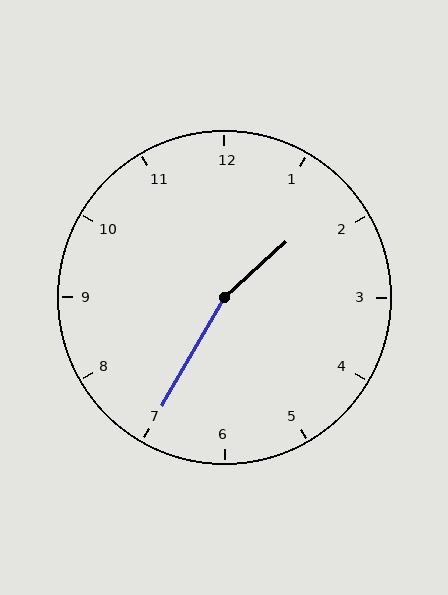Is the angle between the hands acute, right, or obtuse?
It is obtuse.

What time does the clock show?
1:35.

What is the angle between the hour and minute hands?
Approximately 162 degrees.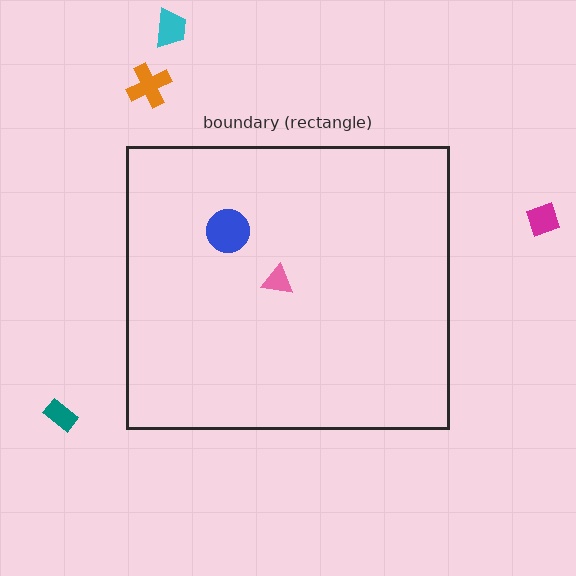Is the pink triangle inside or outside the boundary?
Inside.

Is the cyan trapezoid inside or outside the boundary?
Outside.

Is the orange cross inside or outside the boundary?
Outside.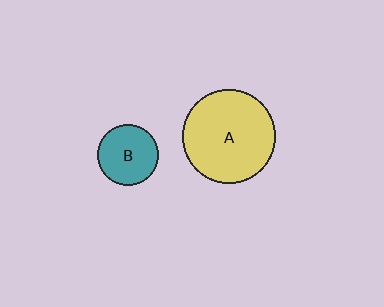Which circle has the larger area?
Circle A (yellow).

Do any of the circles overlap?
No, none of the circles overlap.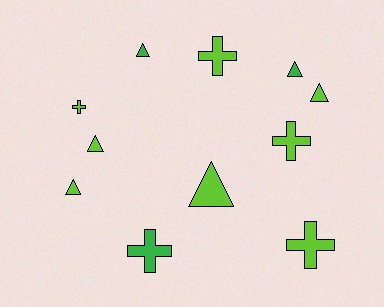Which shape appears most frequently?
Triangle, with 6 objects.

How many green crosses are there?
There is 1 green cross.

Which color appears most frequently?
Lime, with 8 objects.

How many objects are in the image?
There are 11 objects.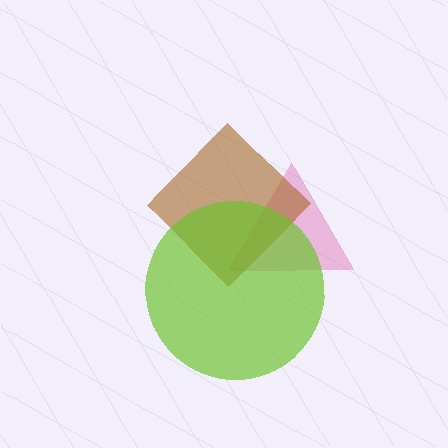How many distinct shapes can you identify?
There are 3 distinct shapes: a pink triangle, a brown diamond, a lime circle.